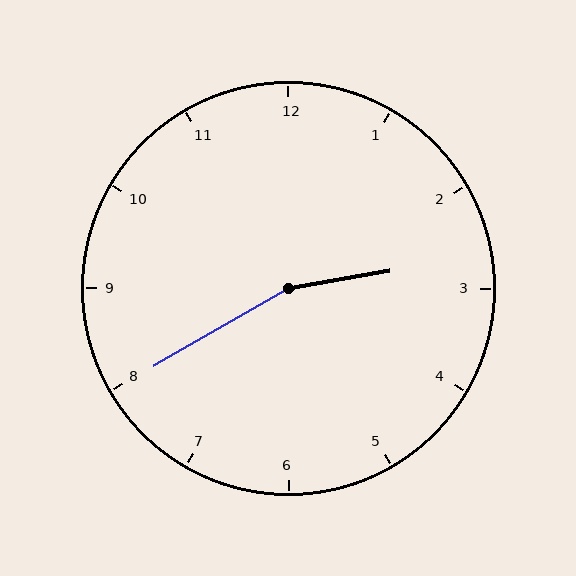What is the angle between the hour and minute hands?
Approximately 160 degrees.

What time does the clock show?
2:40.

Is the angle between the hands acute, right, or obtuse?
It is obtuse.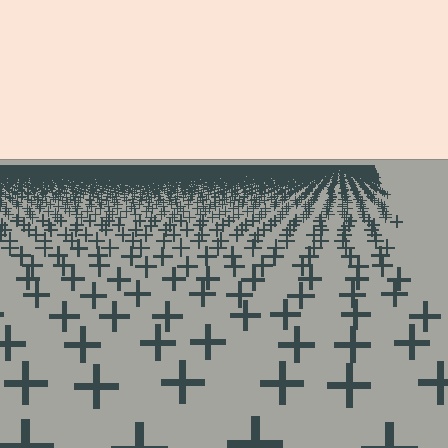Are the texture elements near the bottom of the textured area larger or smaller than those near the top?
Larger. Near the bottom, elements are closer to the viewer and appear at a bigger on-screen size.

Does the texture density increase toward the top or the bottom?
Density increases toward the top.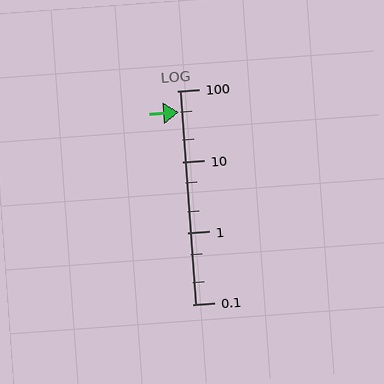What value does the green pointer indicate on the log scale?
The pointer indicates approximately 50.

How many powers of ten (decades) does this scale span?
The scale spans 3 decades, from 0.1 to 100.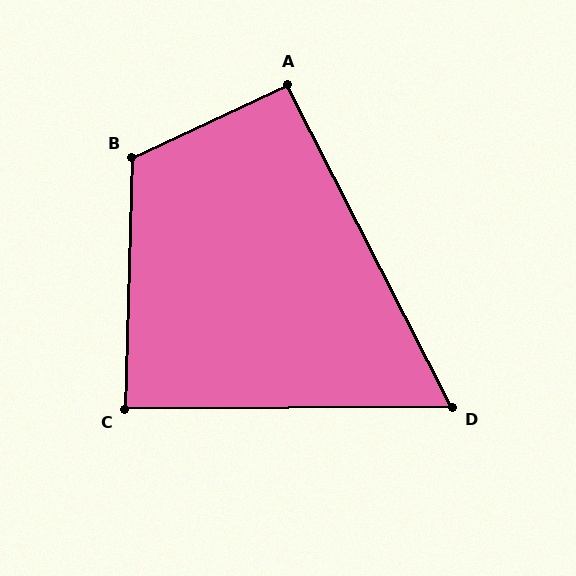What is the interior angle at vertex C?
Approximately 88 degrees (approximately right).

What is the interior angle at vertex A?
Approximately 92 degrees (approximately right).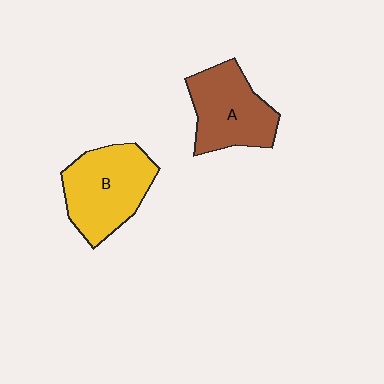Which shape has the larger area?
Shape B (yellow).